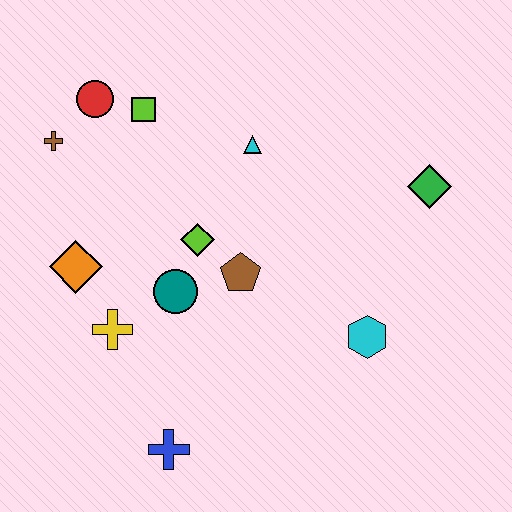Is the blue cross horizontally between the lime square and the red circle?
No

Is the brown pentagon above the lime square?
No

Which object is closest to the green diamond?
The cyan hexagon is closest to the green diamond.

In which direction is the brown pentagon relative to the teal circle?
The brown pentagon is to the right of the teal circle.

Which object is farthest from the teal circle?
The green diamond is farthest from the teal circle.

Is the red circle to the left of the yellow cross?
Yes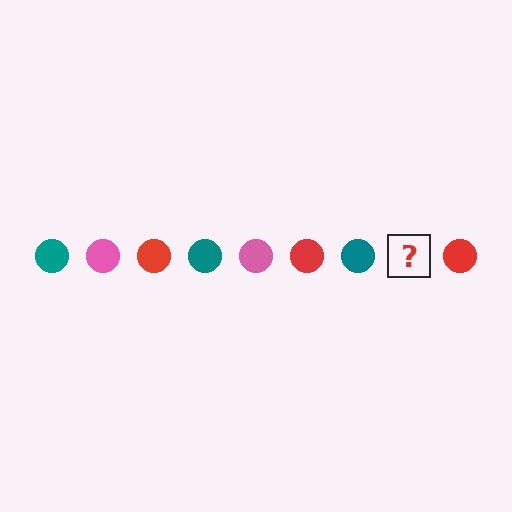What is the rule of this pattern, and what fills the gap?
The rule is that the pattern cycles through teal, pink, red circles. The gap should be filled with a pink circle.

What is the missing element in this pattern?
The missing element is a pink circle.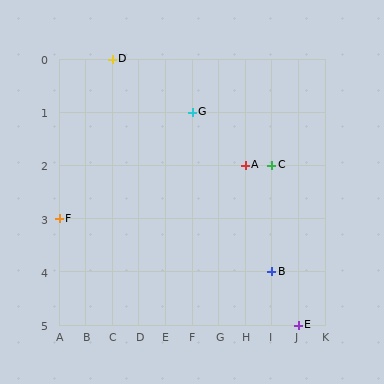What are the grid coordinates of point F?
Point F is at grid coordinates (A, 3).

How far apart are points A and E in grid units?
Points A and E are 2 columns and 3 rows apart (about 3.6 grid units diagonally).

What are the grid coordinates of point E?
Point E is at grid coordinates (J, 5).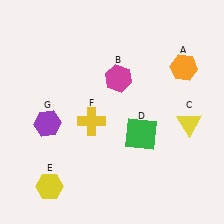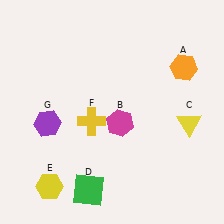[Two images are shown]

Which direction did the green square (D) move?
The green square (D) moved down.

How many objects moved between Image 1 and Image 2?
2 objects moved between the two images.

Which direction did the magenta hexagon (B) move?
The magenta hexagon (B) moved down.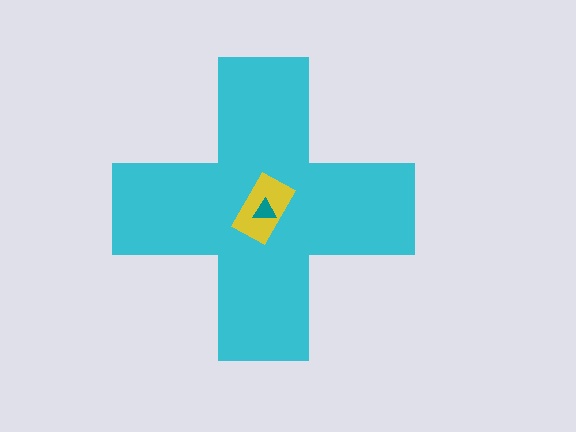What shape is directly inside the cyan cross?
The yellow rectangle.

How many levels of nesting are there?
3.